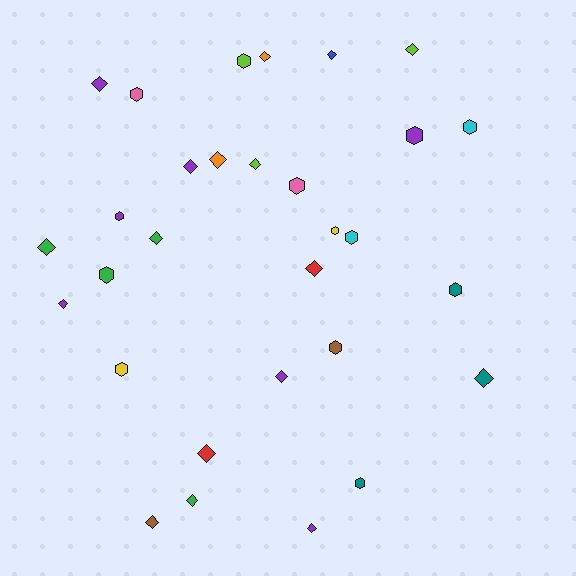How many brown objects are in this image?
There are 2 brown objects.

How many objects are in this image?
There are 30 objects.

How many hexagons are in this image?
There are 13 hexagons.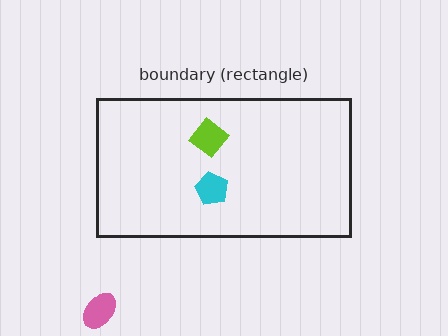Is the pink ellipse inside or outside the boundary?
Outside.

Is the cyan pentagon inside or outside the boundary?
Inside.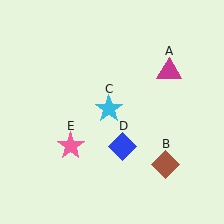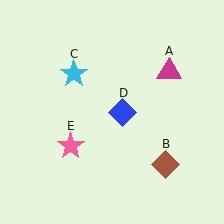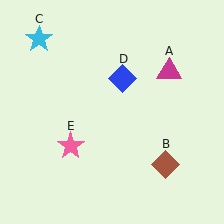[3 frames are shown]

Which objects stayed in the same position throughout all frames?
Magenta triangle (object A) and brown diamond (object B) and pink star (object E) remained stationary.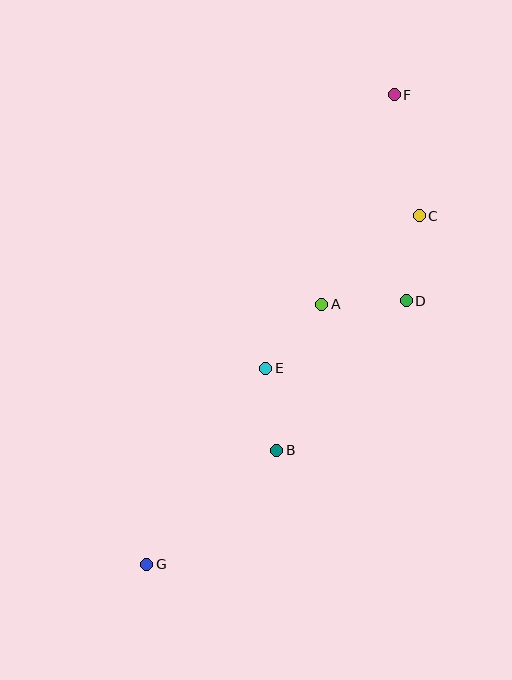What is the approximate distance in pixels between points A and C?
The distance between A and C is approximately 131 pixels.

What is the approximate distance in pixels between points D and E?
The distance between D and E is approximately 156 pixels.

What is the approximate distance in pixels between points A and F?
The distance between A and F is approximately 222 pixels.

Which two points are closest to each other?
Points B and E are closest to each other.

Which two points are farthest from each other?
Points F and G are farthest from each other.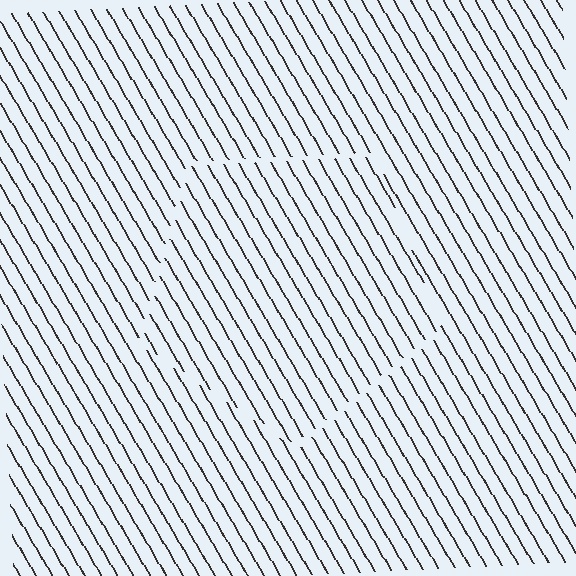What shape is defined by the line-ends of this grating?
An illusory pentagon. The interior of the shape contains the same grating, shifted by half a period — the contour is defined by the phase discontinuity where line-ends from the inner and outer gratings abut.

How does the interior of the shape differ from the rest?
The interior of the shape contains the same grating, shifted by half a period — the contour is defined by the phase discontinuity where line-ends from the inner and outer gratings abut.